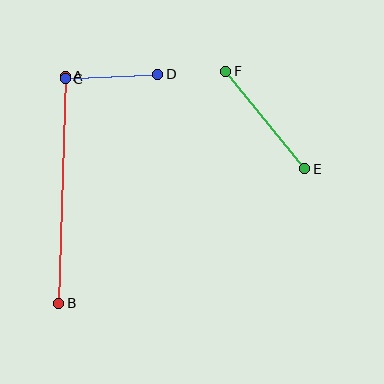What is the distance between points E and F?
The distance is approximately 126 pixels.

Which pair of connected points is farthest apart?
Points A and B are farthest apart.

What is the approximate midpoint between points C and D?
The midpoint is at approximately (112, 77) pixels.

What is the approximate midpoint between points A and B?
The midpoint is at approximately (62, 190) pixels.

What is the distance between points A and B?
The distance is approximately 227 pixels.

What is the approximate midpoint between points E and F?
The midpoint is at approximately (265, 120) pixels.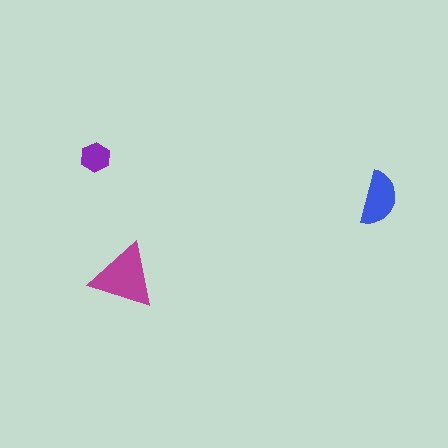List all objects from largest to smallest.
The magenta triangle, the blue semicircle, the purple hexagon.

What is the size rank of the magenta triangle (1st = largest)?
1st.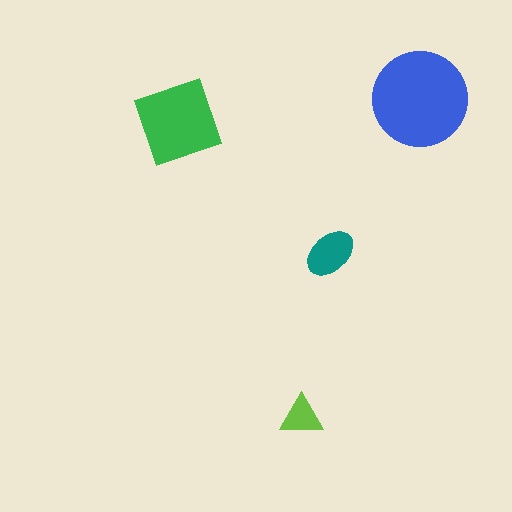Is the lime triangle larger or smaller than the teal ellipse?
Smaller.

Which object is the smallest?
The lime triangle.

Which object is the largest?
The blue circle.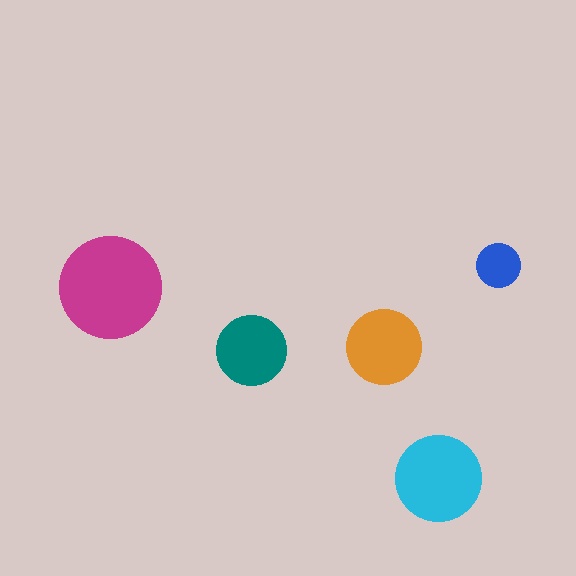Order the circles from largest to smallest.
the magenta one, the cyan one, the orange one, the teal one, the blue one.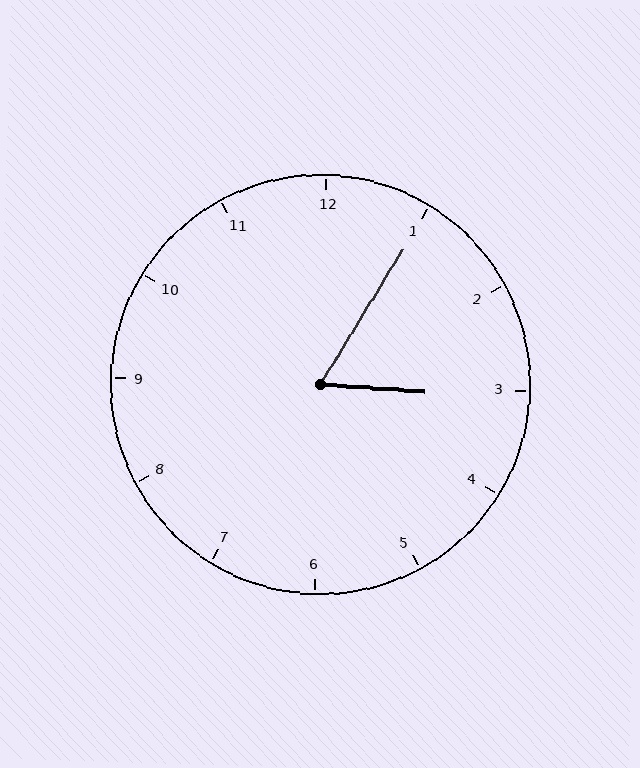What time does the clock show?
3:05.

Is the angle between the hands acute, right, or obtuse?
It is acute.